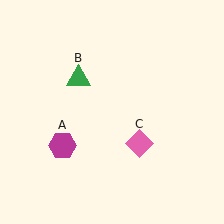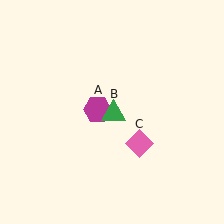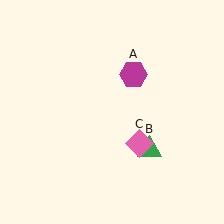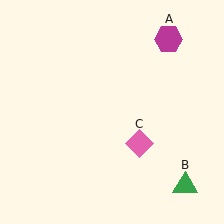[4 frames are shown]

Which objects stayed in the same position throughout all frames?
Pink diamond (object C) remained stationary.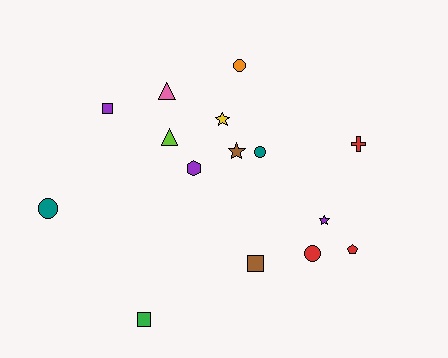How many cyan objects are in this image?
There are no cyan objects.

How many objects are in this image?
There are 15 objects.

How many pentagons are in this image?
There is 1 pentagon.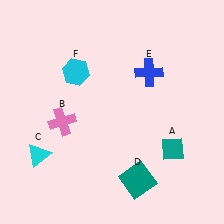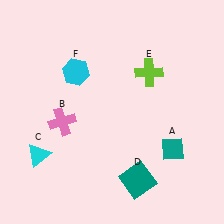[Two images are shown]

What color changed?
The cross (E) changed from blue in Image 1 to lime in Image 2.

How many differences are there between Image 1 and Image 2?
There is 1 difference between the two images.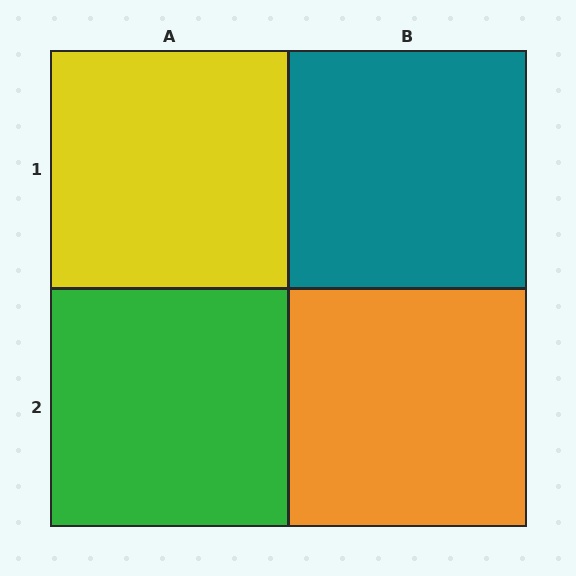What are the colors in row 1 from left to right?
Yellow, teal.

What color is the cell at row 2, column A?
Green.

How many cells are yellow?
1 cell is yellow.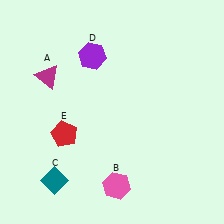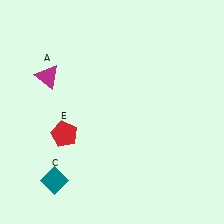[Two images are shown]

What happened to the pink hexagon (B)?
The pink hexagon (B) was removed in Image 2. It was in the bottom-right area of Image 1.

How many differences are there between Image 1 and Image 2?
There are 2 differences between the two images.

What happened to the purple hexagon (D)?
The purple hexagon (D) was removed in Image 2. It was in the top-left area of Image 1.